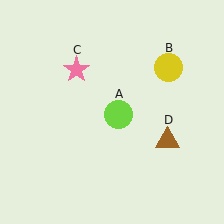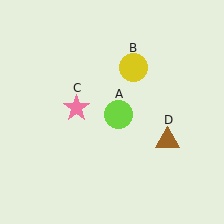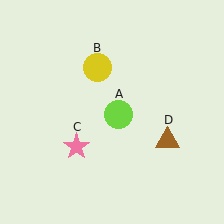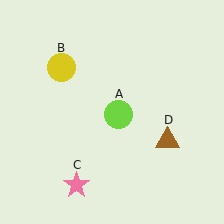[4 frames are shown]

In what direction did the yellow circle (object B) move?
The yellow circle (object B) moved left.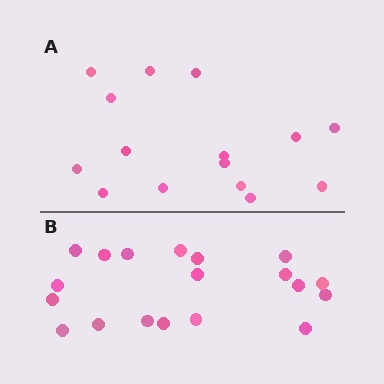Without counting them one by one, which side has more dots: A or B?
Region B (the bottom region) has more dots.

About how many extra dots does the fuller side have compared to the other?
Region B has about 4 more dots than region A.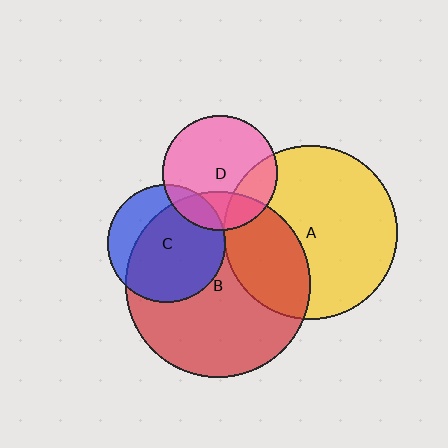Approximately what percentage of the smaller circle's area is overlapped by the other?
Approximately 15%.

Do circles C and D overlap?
Yes.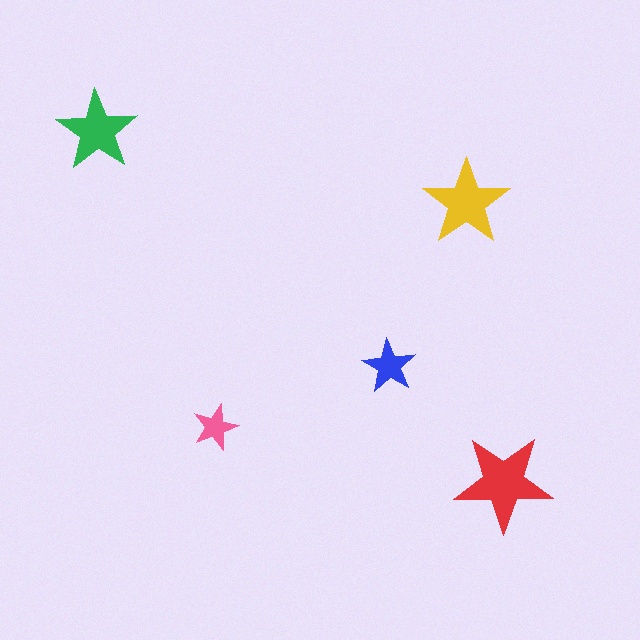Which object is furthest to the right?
The red star is rightmost.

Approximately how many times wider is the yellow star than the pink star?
About 2 times wider.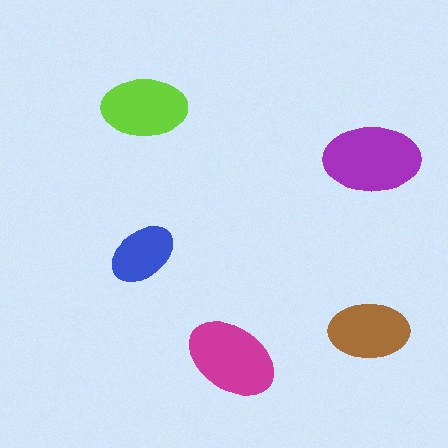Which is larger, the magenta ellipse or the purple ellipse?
The purple one.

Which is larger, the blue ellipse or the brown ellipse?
The brown one.